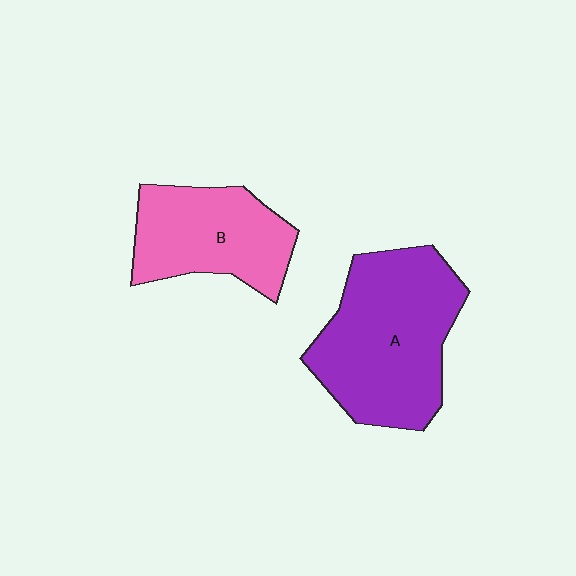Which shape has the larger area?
Shape A (purple).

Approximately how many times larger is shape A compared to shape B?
Approximately 1.5 times.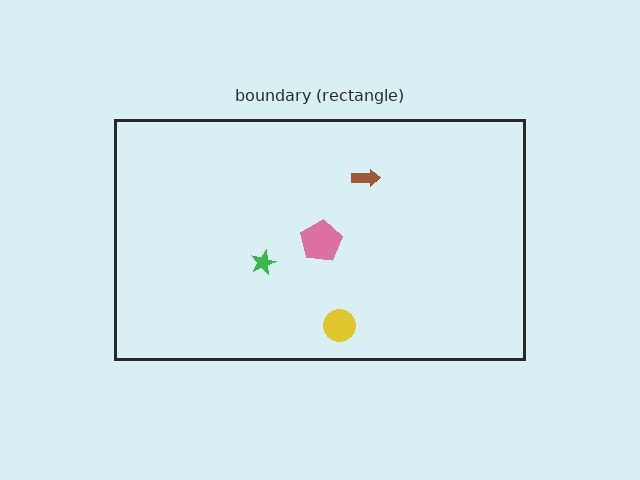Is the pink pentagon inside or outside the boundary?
Inside.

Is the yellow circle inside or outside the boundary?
Inside.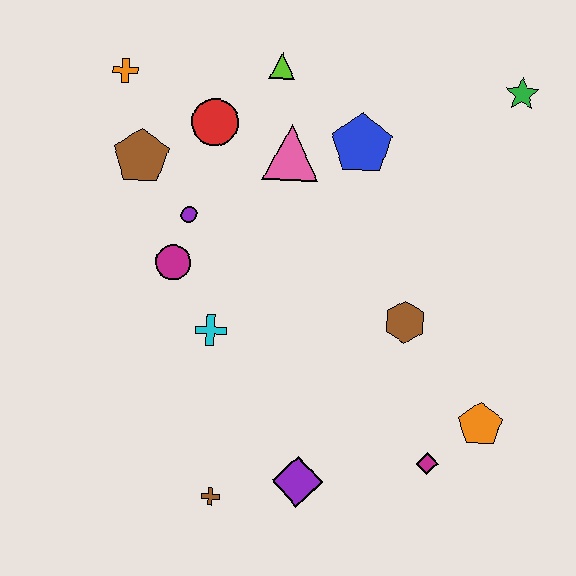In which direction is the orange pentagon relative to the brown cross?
The orange pentagon is to the right of the brown cross.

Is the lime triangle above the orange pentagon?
Yes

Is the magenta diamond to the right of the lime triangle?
Yes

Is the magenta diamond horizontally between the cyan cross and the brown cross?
No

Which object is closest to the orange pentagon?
The magenta diamond is closest to the orange pentagon.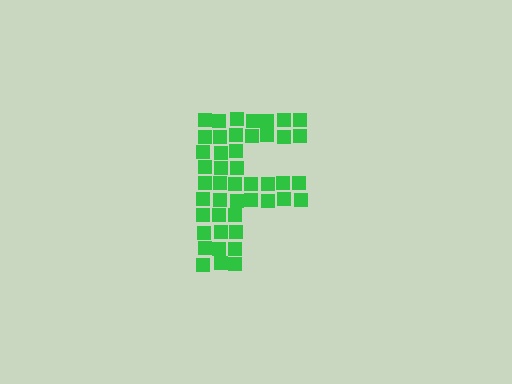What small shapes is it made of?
It is made of small squares.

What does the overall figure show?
The overall figure shows the letter F.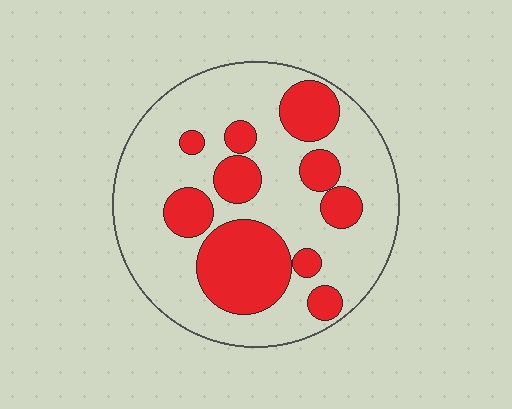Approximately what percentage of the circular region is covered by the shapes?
Approximately 30%.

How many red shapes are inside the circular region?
10.